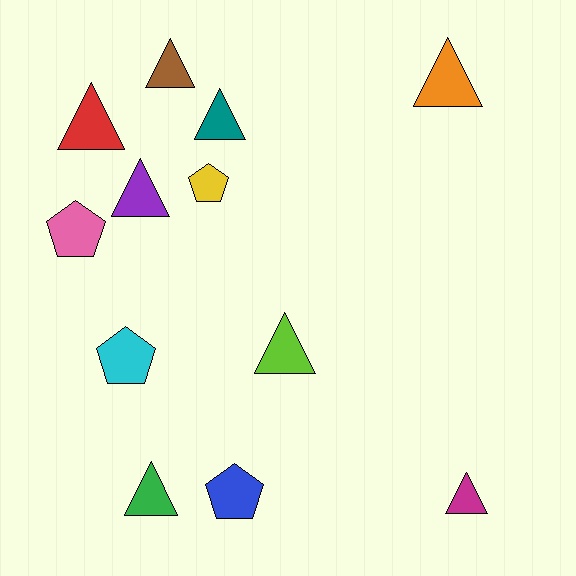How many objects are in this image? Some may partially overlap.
There are 12 objects.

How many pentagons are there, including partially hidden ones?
There are 4 pentagons.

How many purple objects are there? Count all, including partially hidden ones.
There is 1 purple object.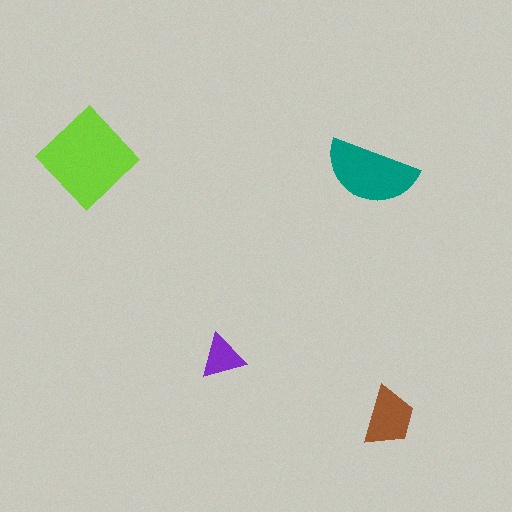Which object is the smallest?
The purple triangle.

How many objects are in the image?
There are 4 objects in the image.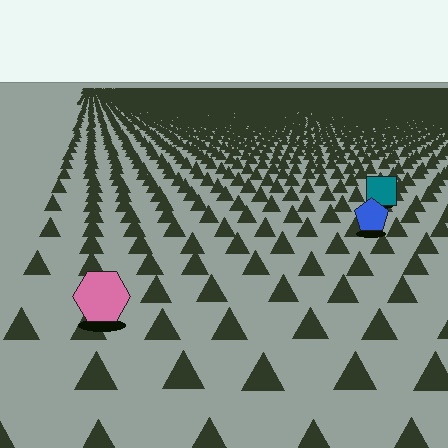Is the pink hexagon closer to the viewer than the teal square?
Yes. The pink hexagon is closer — you can tell from the texture gradient: the ground texture is coarser near it.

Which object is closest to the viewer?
The pink hexagon is closest. The texture marks near it are larger and more spread out.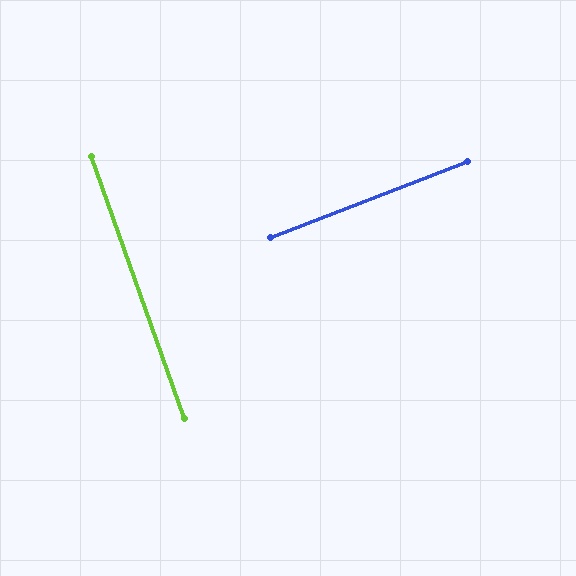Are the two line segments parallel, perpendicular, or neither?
Perpendicular — they meet at approximately 88°.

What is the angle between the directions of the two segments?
Approximately 88 degrees.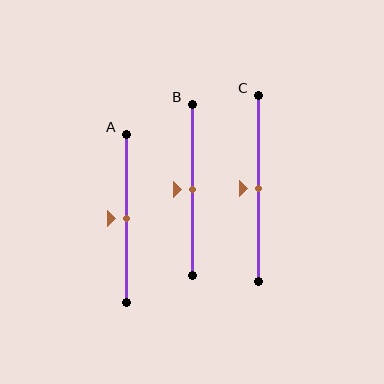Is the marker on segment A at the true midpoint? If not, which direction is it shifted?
Yes, the marker on segment A is at the true midpoint.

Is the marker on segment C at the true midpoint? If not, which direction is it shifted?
Yes, the marker on segment C is at the true midpoint.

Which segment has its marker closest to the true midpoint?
Segment A has its marker closest to the true midpoint.